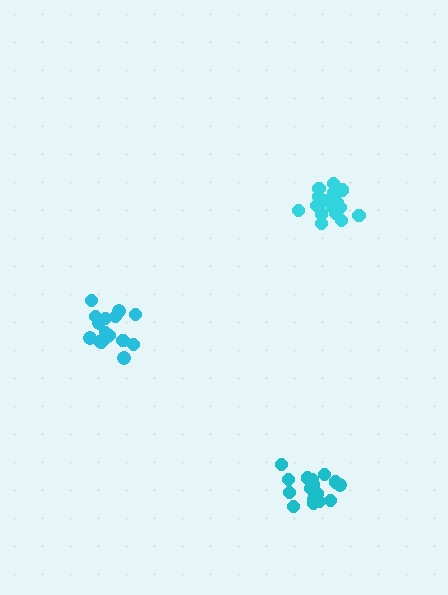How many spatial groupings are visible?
There are 3 spatial groupings.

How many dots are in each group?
Group 1: 20 dots, Group 2: 16 dots, Group 3: 17 dots (53 total).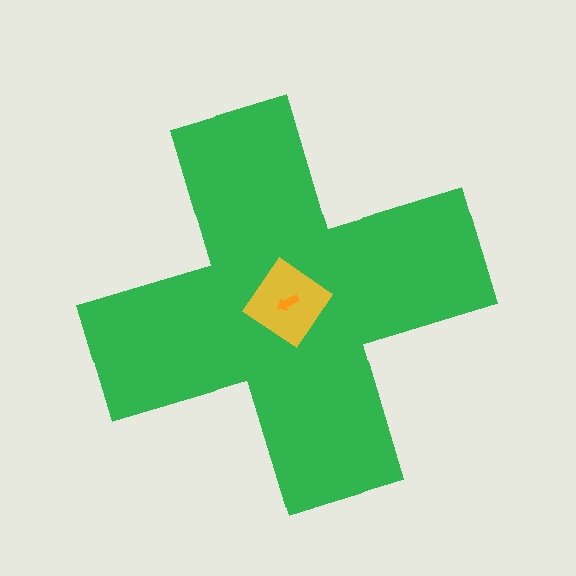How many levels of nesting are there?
3.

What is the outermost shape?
The green cross.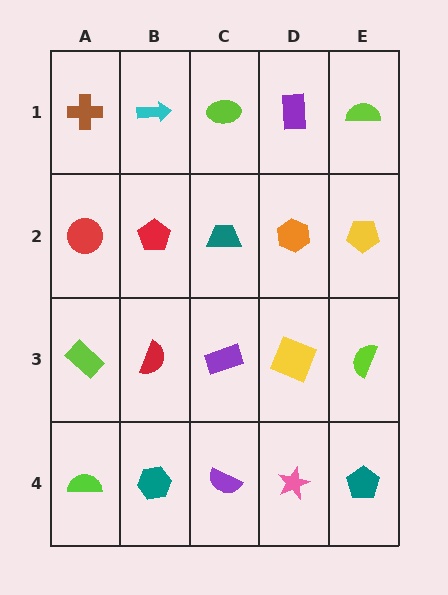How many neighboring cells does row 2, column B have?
4.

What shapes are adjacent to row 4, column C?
A purple rectangle (row 3, column C), a teal hexagon (row 4, column B), a pink star (row 4, column D).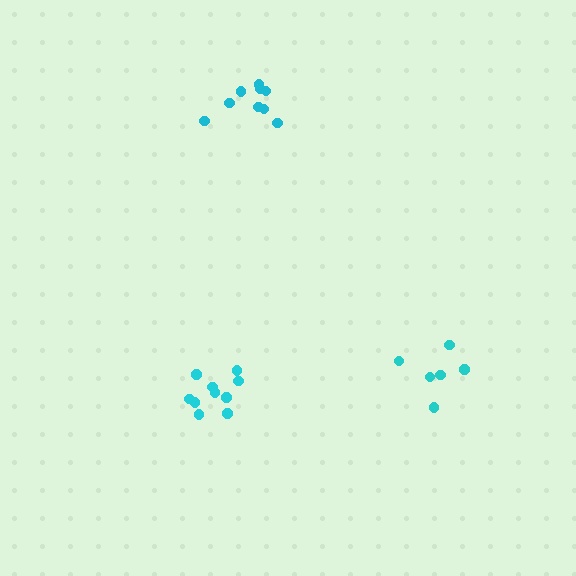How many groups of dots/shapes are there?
There are 3 groups.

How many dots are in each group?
Group 1: 6 dots, Group 2: 10 dots, Group 3: 9 dots (25 total).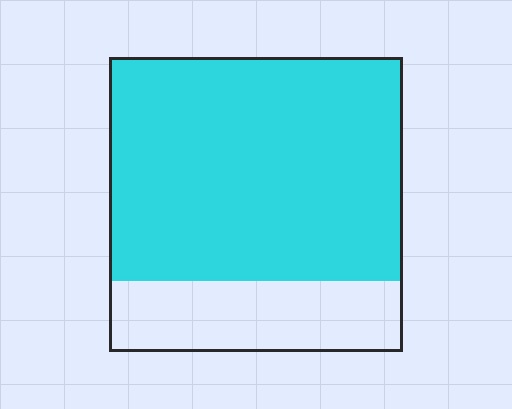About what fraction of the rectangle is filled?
About three quarters (3/4).